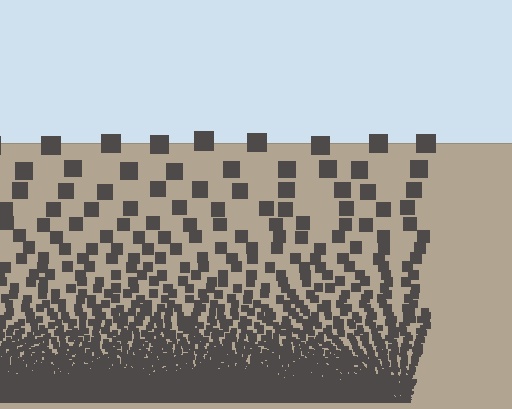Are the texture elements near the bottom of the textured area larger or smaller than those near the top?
Smaller. The gradient is inverted — elements near the bottom are smaller and denser.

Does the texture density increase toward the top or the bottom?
Density increases toward the bottom.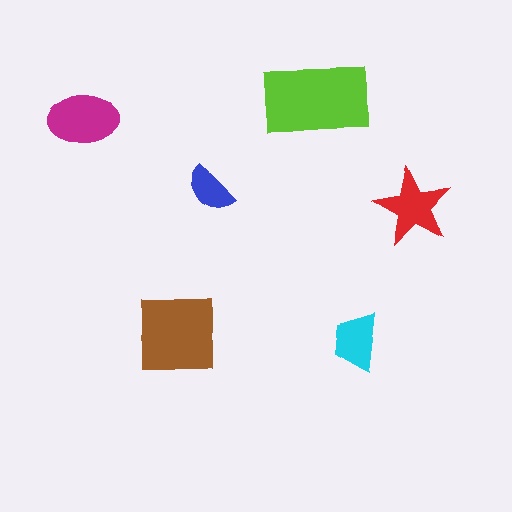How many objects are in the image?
There are 6 objects in the image.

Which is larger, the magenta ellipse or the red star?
The magenta ellipse.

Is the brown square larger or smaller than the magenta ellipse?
Larger.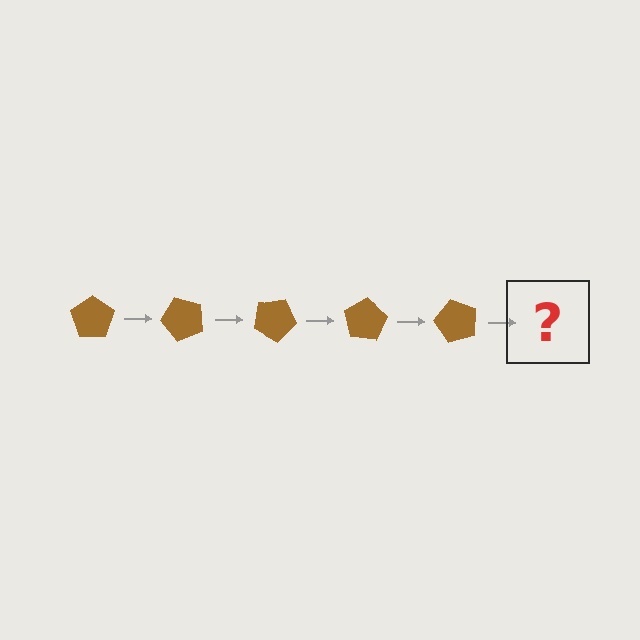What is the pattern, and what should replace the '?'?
The pattern is that the pentagon rotates 50 degrees each step. The '?' should be a brown pentagon rotated 250 degrees.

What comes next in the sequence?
The next element should be a brown pentagon rotated 250 degrees.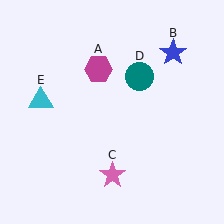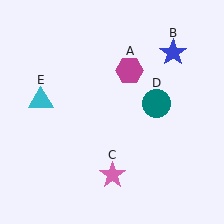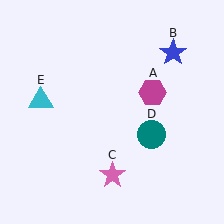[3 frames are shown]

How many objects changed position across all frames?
2 objects changed position: magenta hexagon (object A), teal circle (object D).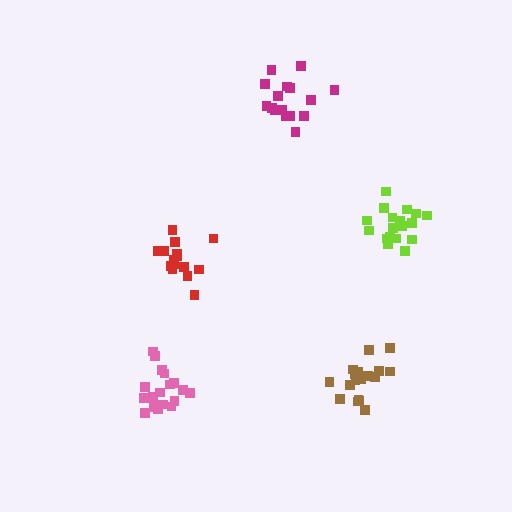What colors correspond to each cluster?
The clusters are colored: lime, pink, brown, magenta, red.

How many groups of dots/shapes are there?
There are 5 groups.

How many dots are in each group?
Group 1: 18 dots, Group 2: 19 dots, Group 3: 18 dots, Group 4: 16 dots, Group 5: 15 dots (86 total).